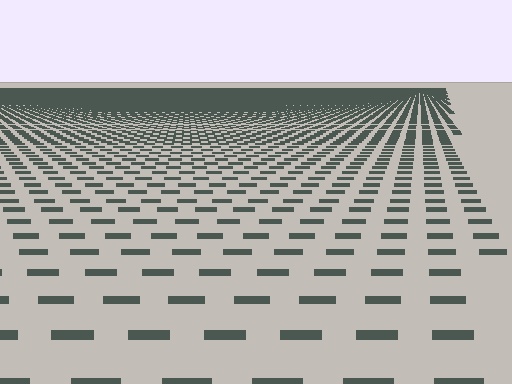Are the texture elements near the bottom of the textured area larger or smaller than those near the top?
Larger. Near the bottom, elements are closer to the viewer and appear at a bigger on-screen size.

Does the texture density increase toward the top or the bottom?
Density increases toward the top.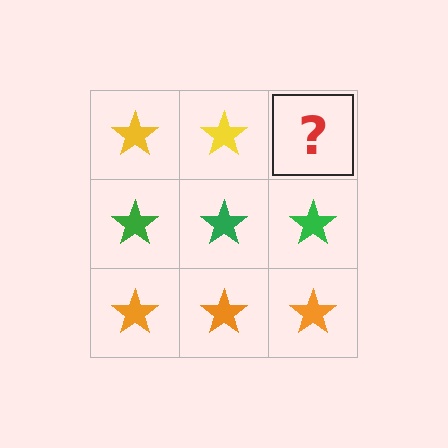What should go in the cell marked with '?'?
The missing cell should contain a yellow star.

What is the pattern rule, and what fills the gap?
The rule is that each row has a consistent color. The gap should be filled with a yellow star.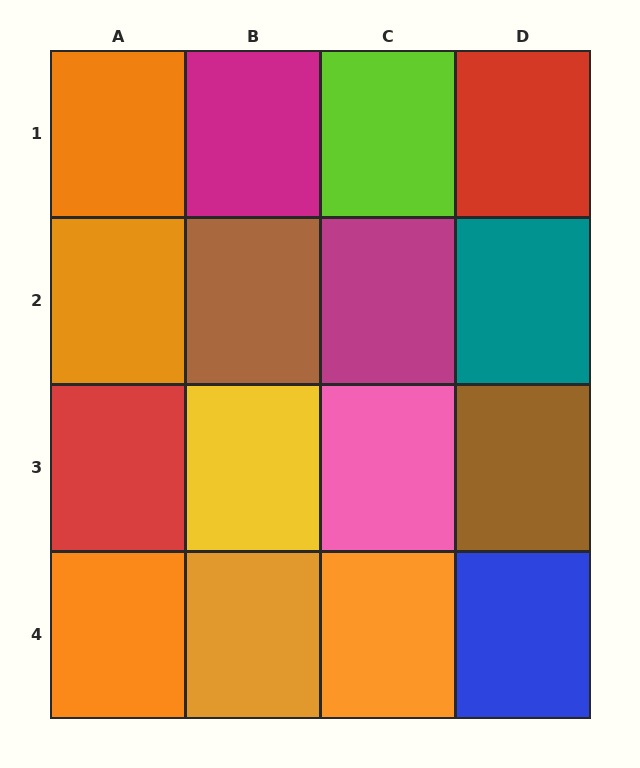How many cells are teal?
1 cell is teal.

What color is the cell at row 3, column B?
Yellow.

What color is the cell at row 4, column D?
Blue.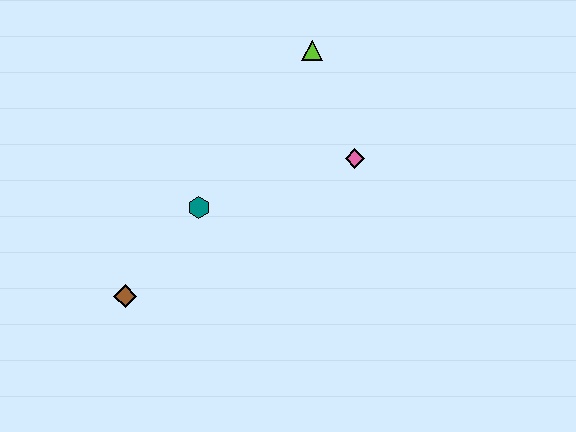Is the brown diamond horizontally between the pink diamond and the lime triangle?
No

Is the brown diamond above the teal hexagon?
No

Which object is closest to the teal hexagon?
The brown diamond is closest to the teal hexagon.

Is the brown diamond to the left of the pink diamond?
Yes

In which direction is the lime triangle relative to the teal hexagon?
The lime triangle is above the teal hexagon.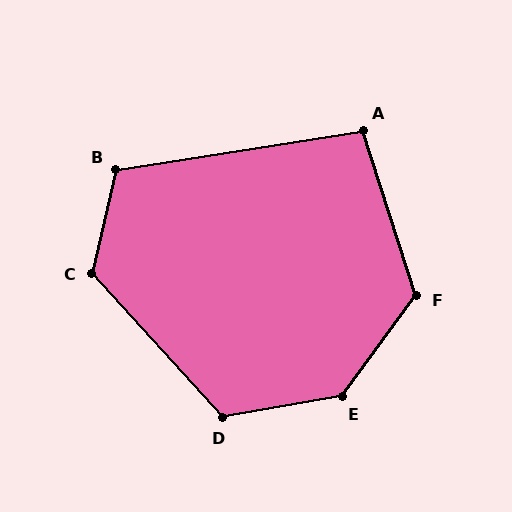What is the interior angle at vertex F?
Approximately 126 degrees (obtuse).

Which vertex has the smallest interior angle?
A, at approximately 99 degrees.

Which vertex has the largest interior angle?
E, at approximately 136 degrees.